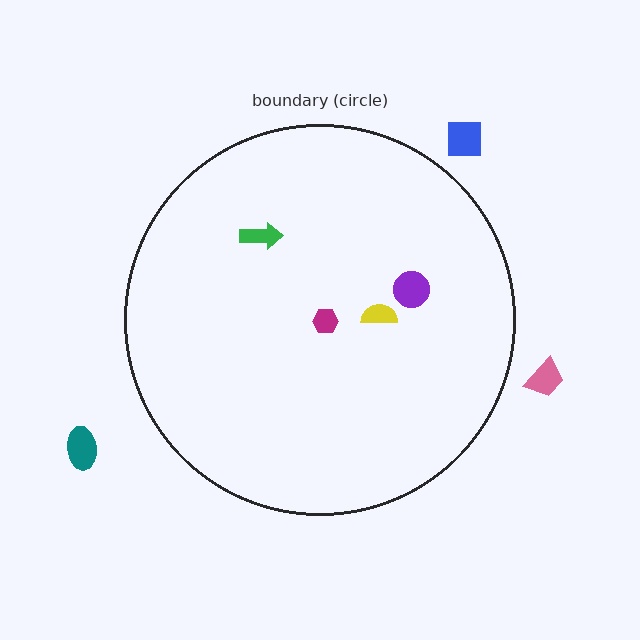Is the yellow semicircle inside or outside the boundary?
Inside.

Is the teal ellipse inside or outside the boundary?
Outside.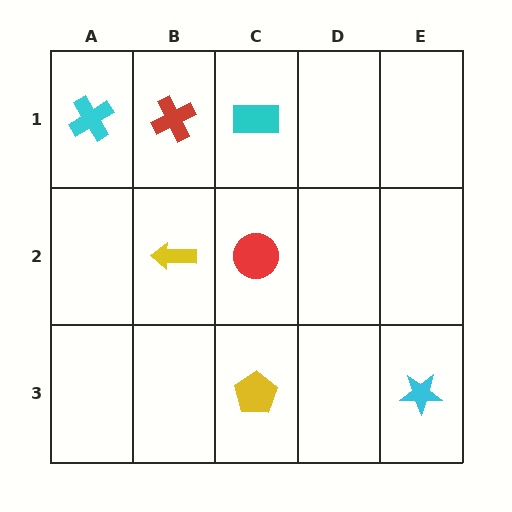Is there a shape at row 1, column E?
No, that cell is empty.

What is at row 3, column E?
A cyan star.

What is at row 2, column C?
A red circle.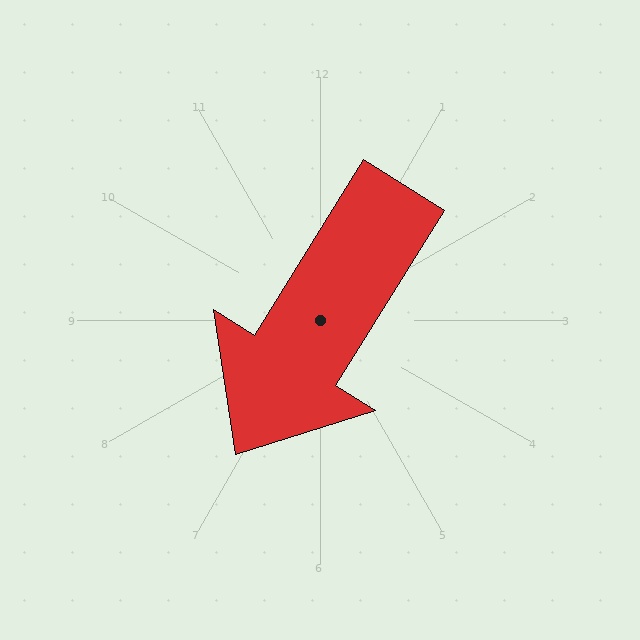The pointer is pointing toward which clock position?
Roughly 7 o'clock.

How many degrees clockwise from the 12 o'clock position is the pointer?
Approximately 212 degrees.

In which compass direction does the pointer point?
Southwest.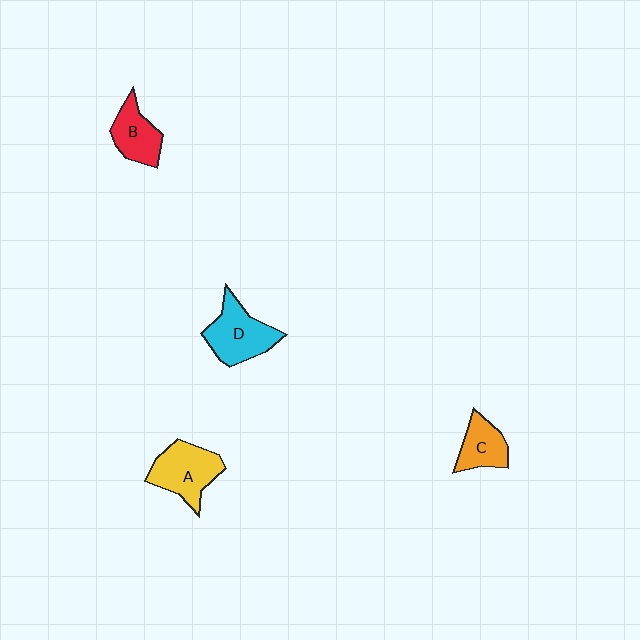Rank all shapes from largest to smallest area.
From largest to smallest: D (cyan), A (yellow), B (red), C (orange).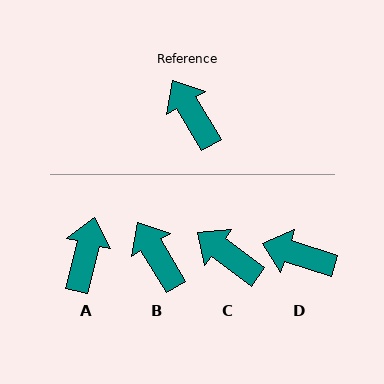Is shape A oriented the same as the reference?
No, it is off by about 44 degrees.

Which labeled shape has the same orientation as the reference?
B.